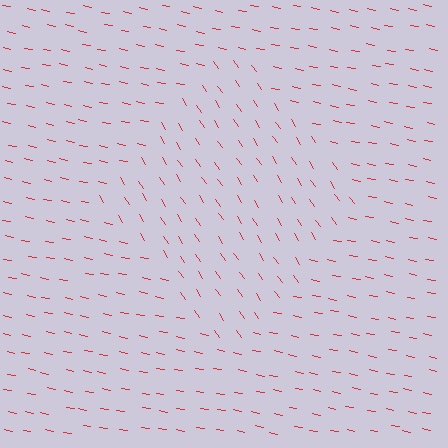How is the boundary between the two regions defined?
The boundary is defined purely by a change in line orientation (approximately 45 degrees difference). All lines are the same color and thickness.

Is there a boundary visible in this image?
Yes, there is a texture boundary formed by a change in line orientation.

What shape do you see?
I see a diamond.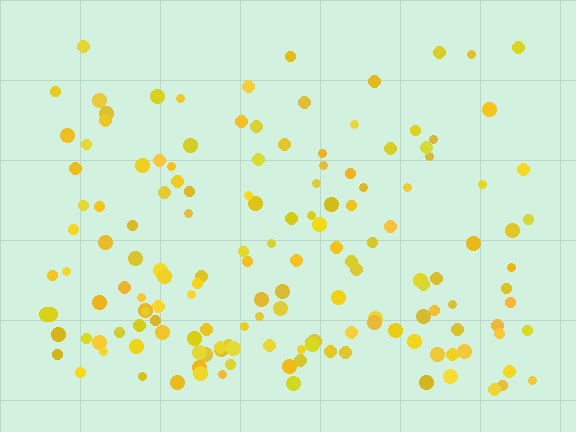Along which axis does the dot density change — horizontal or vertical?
Vertical.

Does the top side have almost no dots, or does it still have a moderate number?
Still a moderate number, just noticeably fewer than the bottom.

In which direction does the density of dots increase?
From top to bottom, with the bottom side densest.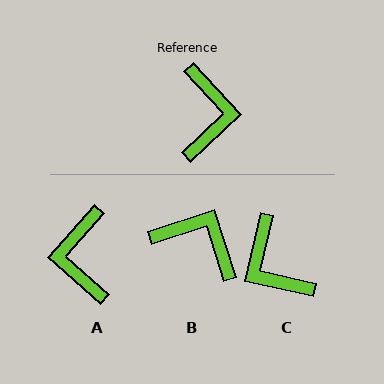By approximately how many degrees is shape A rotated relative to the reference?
Approximately 175 degrees clockwise.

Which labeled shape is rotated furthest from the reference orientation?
A, about 175 degrees away.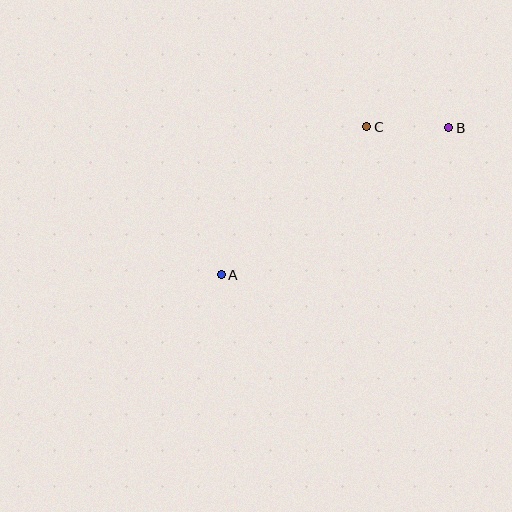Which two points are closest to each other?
Points B and C are closest to each other.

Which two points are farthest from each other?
Points A and B are farthest from each other.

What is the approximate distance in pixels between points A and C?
The distance between A and C is approximately 207 pixels.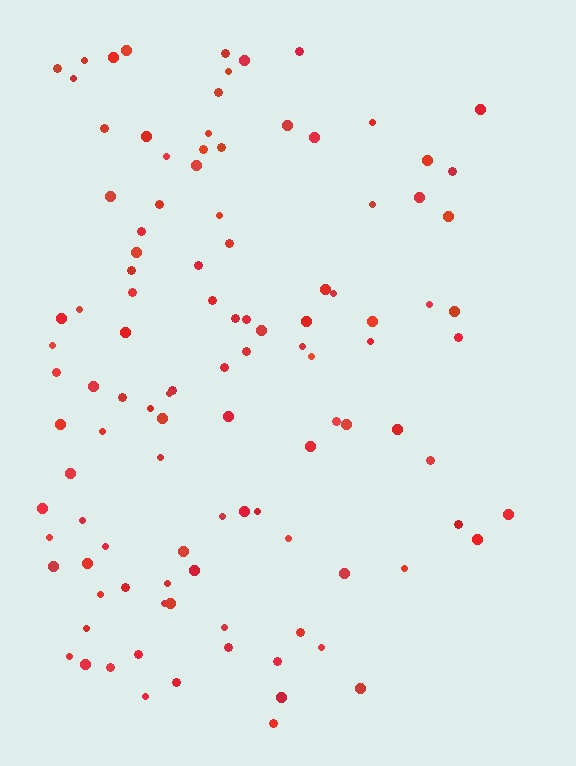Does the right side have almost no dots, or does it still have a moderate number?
Still a moderate number, just noticeably fewer than the left.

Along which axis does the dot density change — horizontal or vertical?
Horizontal.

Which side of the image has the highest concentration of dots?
The left.